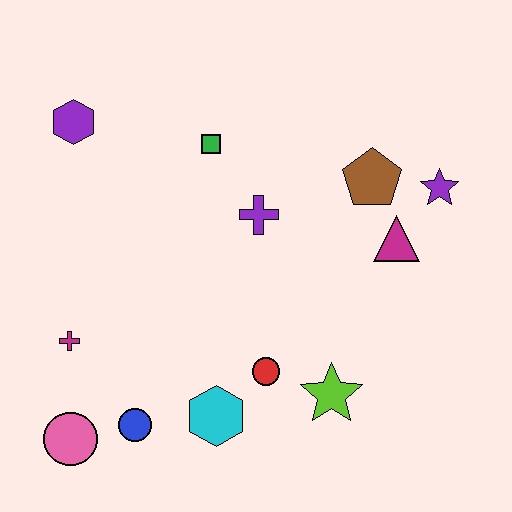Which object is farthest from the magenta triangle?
The pink circle is farthest from the magenta triangle.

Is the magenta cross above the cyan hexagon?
Yes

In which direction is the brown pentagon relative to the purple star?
The brown pentagon is to the left of the purple star.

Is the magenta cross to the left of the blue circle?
Yes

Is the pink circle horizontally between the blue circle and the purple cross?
No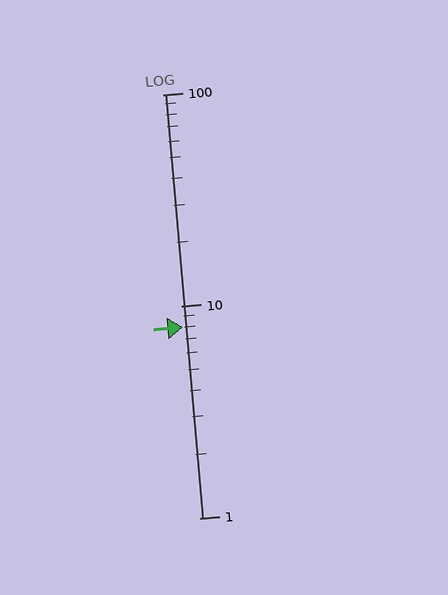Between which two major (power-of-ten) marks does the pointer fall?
The pointer is between 1 and 10.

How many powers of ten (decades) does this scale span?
The scale spans 2 decades, from 1 to 100.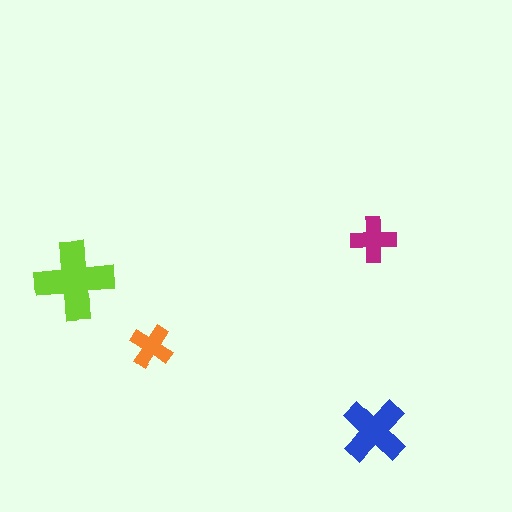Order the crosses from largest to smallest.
the lime one, the blue one, the magenta one, the orange one.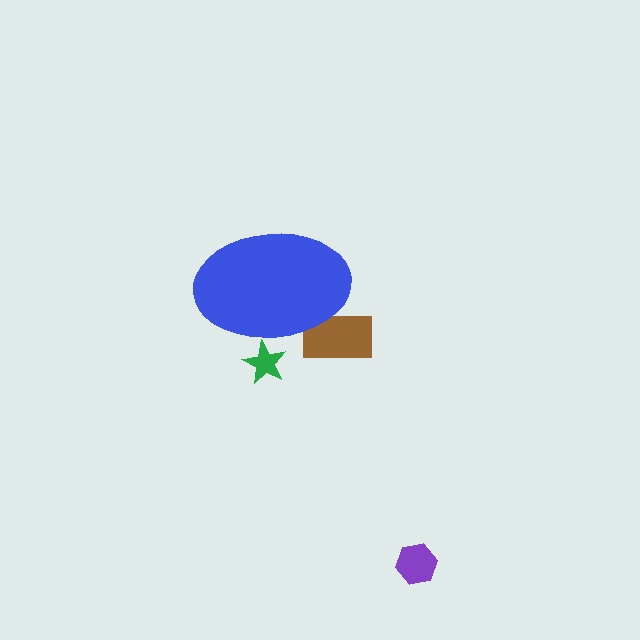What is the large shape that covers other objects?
A blue ellipse.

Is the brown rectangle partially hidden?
Yes, the brown rectangle is partially hidden behind the blue ellipse.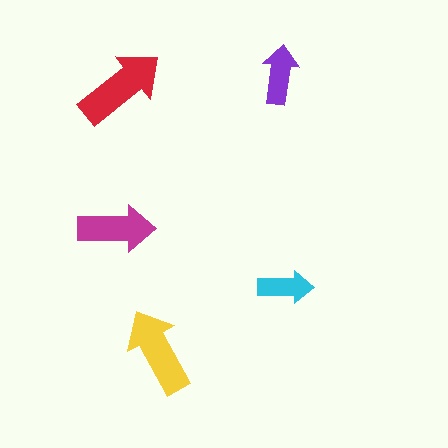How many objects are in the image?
There are 5 objects in the image.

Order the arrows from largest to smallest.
the red one, the yellow one, the magenta one, the purple one, the cyan one.